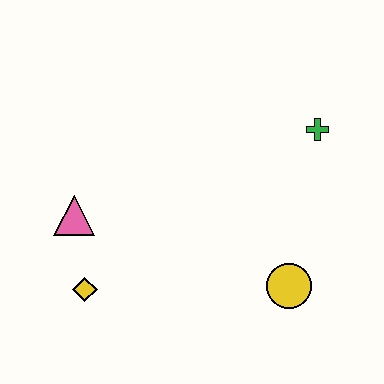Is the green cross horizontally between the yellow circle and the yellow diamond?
No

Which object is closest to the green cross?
The yellow circle is closest to the green cross.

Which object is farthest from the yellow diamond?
The green cross is farthest from the yellow diamond.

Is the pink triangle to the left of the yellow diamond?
Yes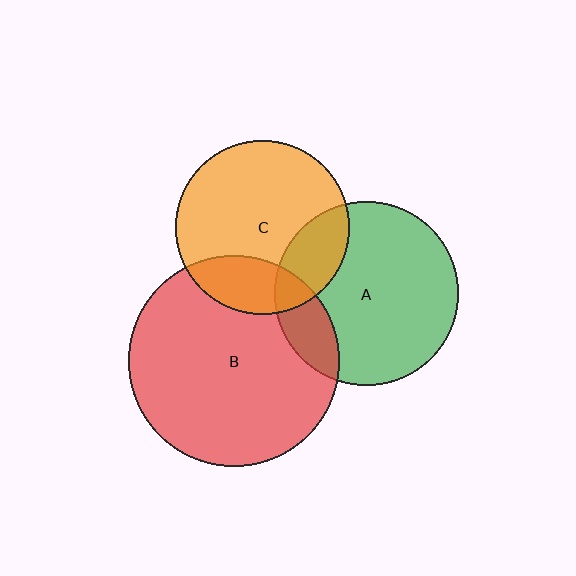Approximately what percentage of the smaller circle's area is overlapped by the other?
Approximately 15%.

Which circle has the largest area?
Circle B (red).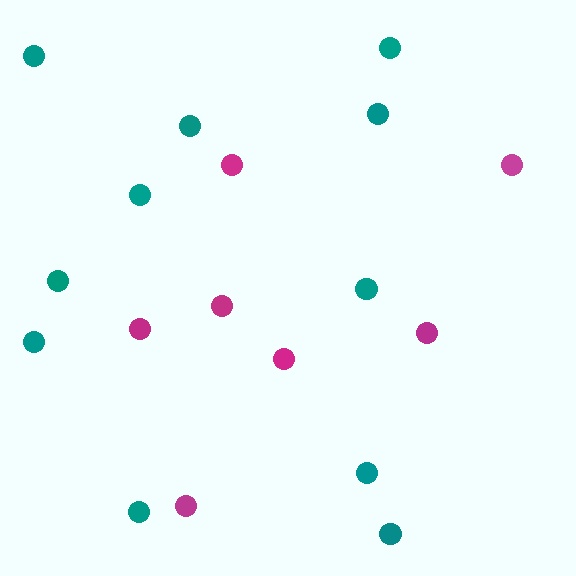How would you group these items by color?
There are 2 groups: one group of magenta circles (7) and one group of teal circles (11).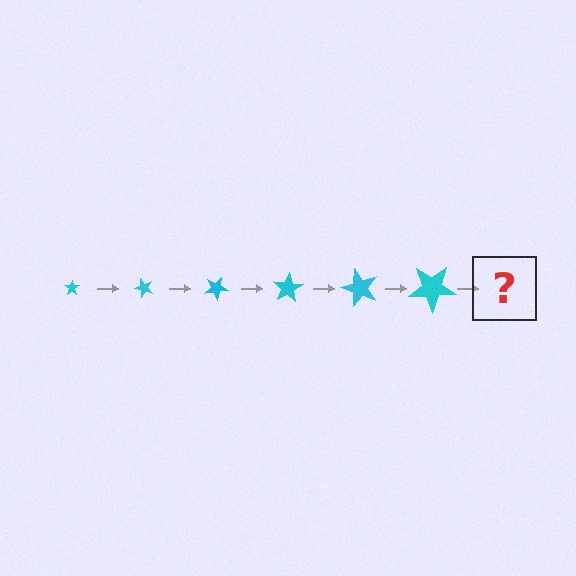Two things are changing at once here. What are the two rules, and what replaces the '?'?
The two rules are that the star grows larger each step and it rotates 50 degrees each step. The '?' should be a star, larger than the previous one and rotated 300 degrees from the start.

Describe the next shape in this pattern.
It should be a star, larger than the previous one and rotated 300 degrees from the start.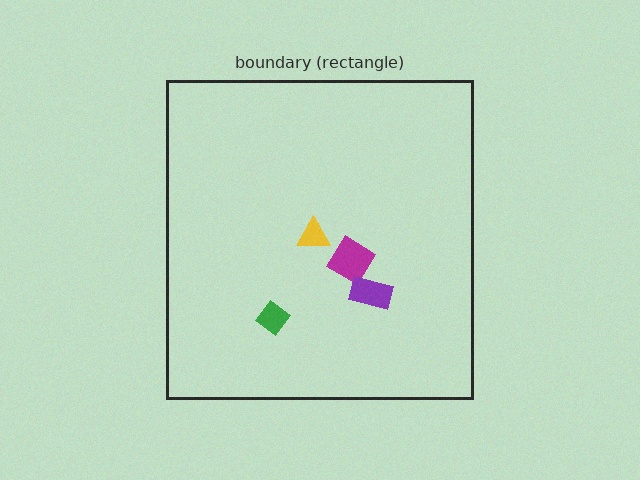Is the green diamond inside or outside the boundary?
Inside.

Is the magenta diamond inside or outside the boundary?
Inside.